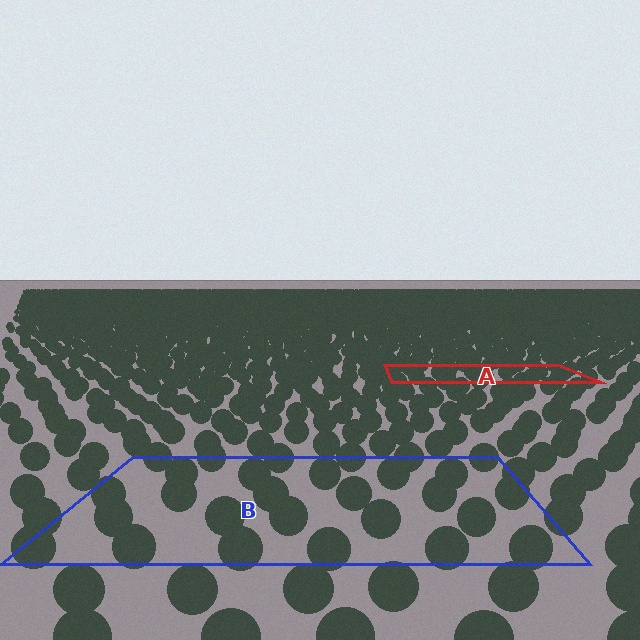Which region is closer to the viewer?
Region B is closer. The texture elements there are larger and more spread out.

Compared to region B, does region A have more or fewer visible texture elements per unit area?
Region A has more texture elements per unit area — they are packed more densely because it is farther away.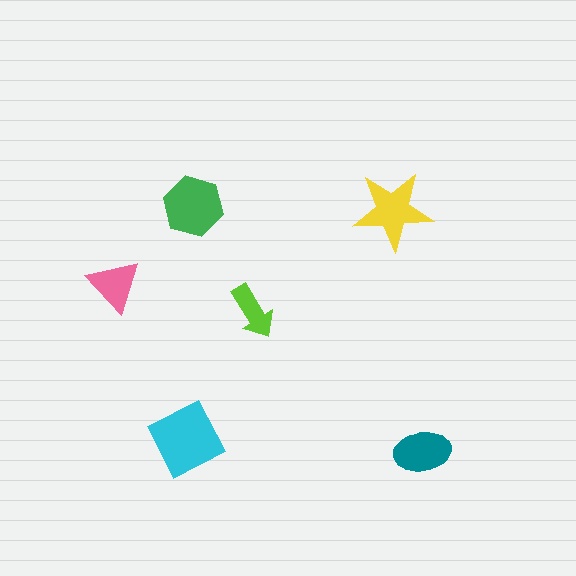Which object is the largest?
The cyan diamond.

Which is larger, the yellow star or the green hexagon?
The green hexagon.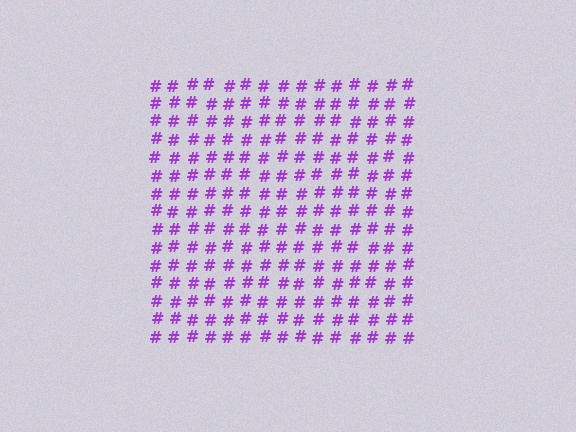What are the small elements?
The small elements are hash symbols.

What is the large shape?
The large shape is a square.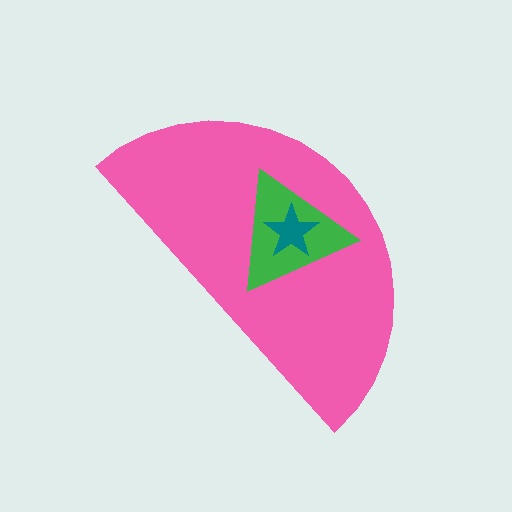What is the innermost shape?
The teal star.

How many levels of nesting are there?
3.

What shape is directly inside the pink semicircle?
The green triangle.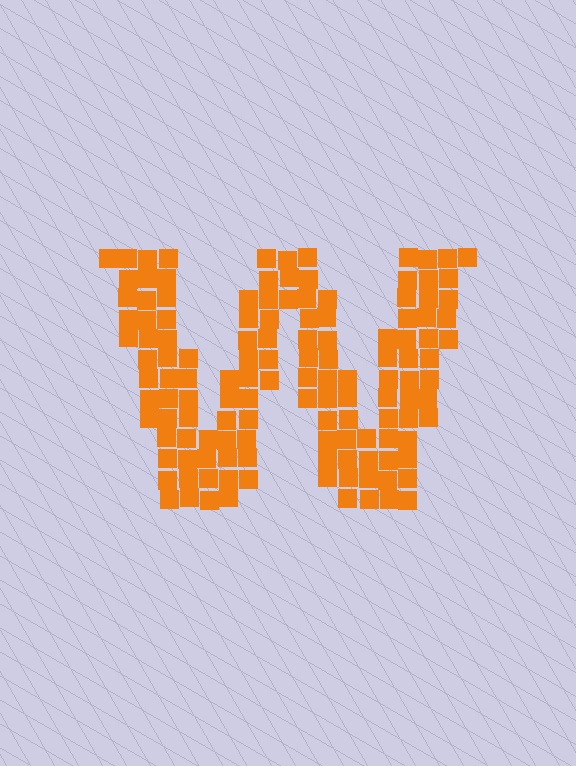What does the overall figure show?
The overall figure shows the letter W.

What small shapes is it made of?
It is made of small squares.